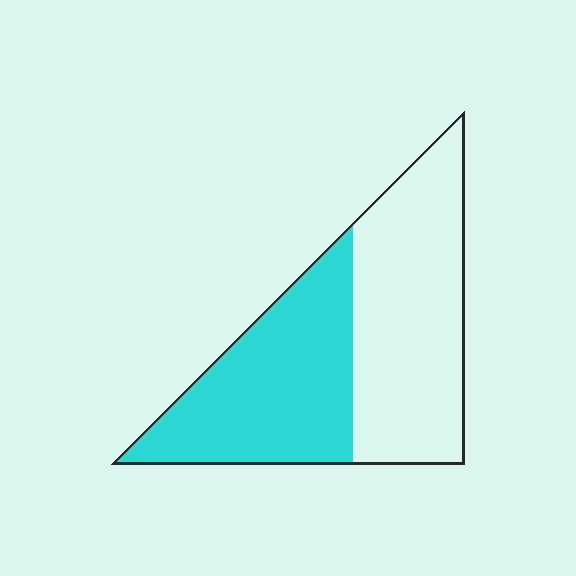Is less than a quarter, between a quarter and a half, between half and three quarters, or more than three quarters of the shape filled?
Between a quarter and a half.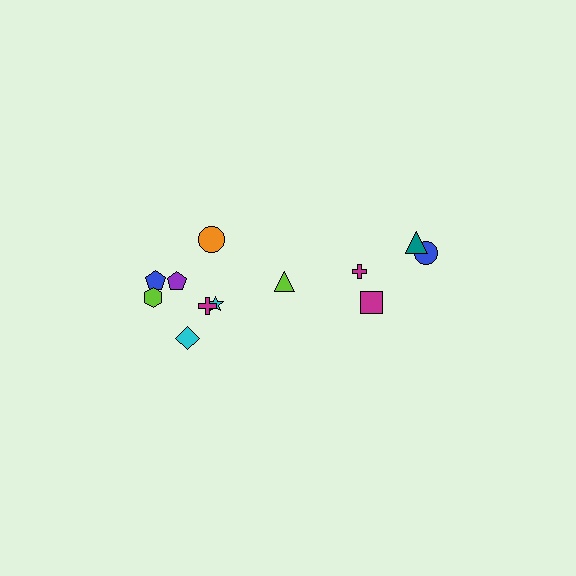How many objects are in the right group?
There are 4 objects.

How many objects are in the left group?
There are 8 objects.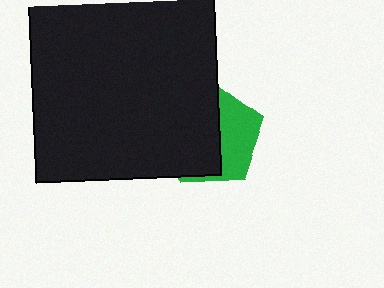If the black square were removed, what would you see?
You would see the complete green pentagon.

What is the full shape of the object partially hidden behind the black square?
The partially hidden object is a green pentagon.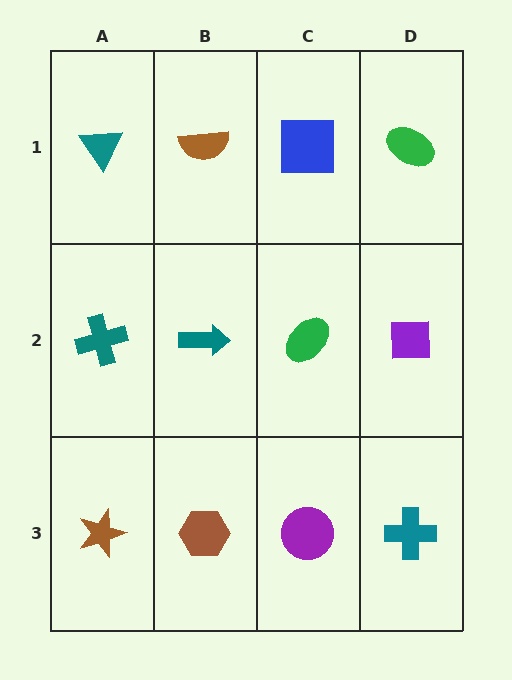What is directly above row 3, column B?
A teal arrow.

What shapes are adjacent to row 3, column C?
A green ellipse (row 2, column C), a brown hexagon (row 3, column B), a teal cross (row 3, column D).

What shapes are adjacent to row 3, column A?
A teal cross (row 2, column A), a brown hexagon (row 3, column B).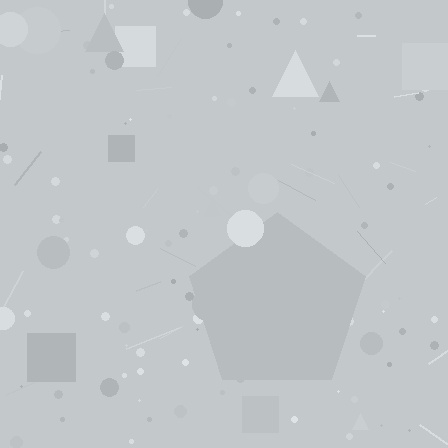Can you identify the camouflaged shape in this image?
The camouflaged shape is a pentagon.